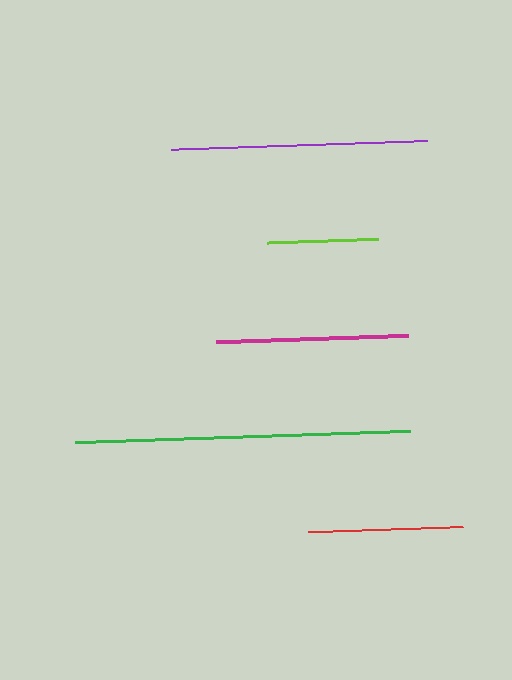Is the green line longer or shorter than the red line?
The green line is longer than the red line.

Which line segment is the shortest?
The lime line is the shortest at approximately 111 pixels.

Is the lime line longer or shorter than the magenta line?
The magenta line is longer than the lime line.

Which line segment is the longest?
The green line is the longest at approximately 335 pixels.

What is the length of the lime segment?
The lime segment is approximately 111 pixels long.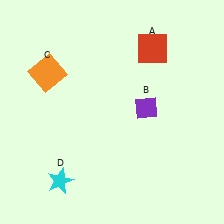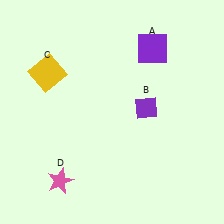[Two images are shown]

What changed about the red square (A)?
In Image 1, A is red. In Image 2, it changed to purple.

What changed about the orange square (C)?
In Image 1, C is orange. In Image 2, it changed to yellow.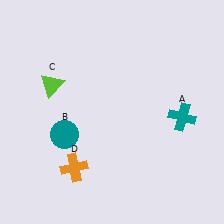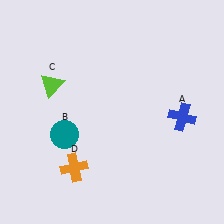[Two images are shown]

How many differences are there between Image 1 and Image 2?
There is 1 difference between the two images.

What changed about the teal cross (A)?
In Image 1, A is teal. In Image 2, it changed to blue.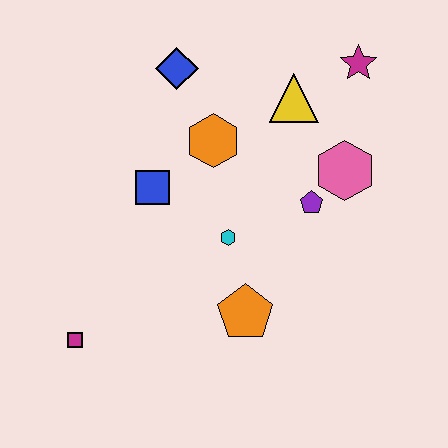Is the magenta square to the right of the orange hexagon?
No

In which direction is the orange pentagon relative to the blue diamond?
The orange pentagon is below the blue diamond.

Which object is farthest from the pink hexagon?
The magenta square is farthest from the pink hexagon.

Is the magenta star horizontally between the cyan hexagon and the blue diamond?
No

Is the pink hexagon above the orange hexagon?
No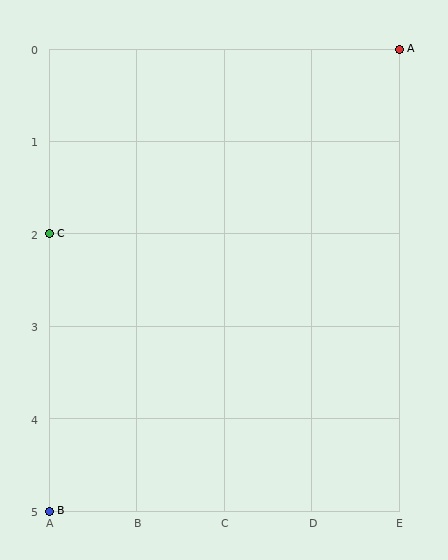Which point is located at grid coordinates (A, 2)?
Point C is at (A, 2).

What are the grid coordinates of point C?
Point C is at grid coordinates (A, 2).